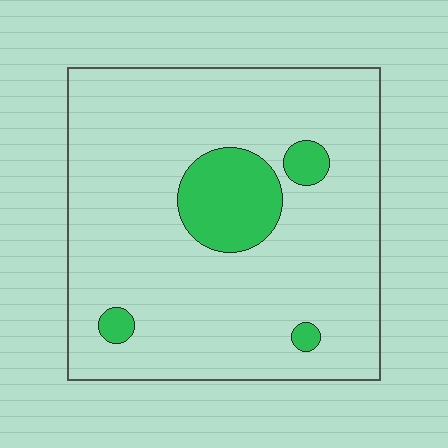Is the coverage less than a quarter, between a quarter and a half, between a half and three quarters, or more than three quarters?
Less than a quarter.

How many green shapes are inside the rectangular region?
4.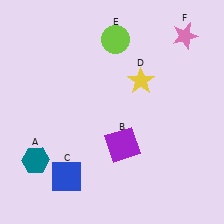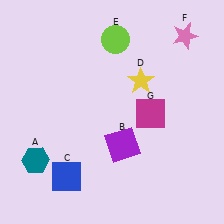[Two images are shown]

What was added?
A magenta square (G) was added in Image 2.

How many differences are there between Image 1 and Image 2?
There is 1 difference between the two images.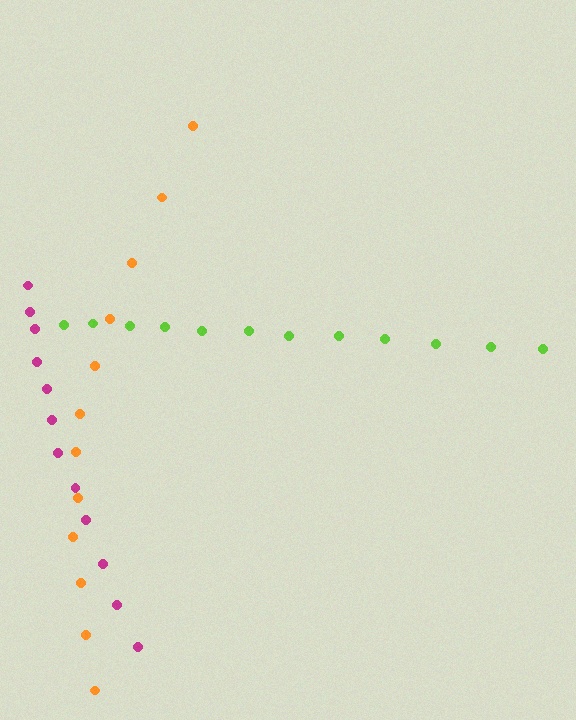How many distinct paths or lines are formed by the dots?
There are 3 distinct paths.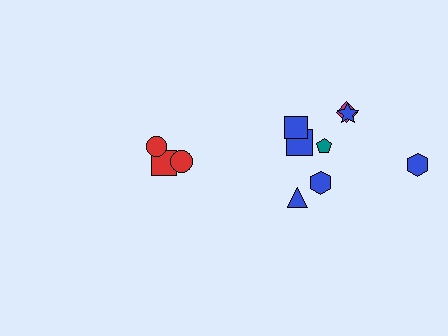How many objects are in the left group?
There are 3 objects.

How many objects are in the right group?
There are 8 objects.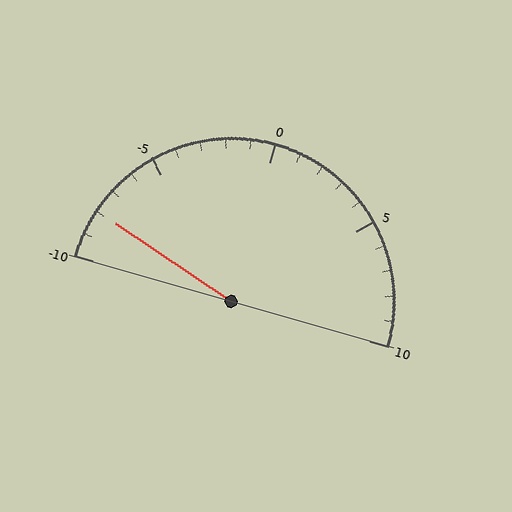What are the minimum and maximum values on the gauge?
The gauge ranges from -10 to 10.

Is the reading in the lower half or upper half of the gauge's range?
The reading is in the lower half of the range (-10 to 10).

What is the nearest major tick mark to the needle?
The nearest major tick mark is -10.